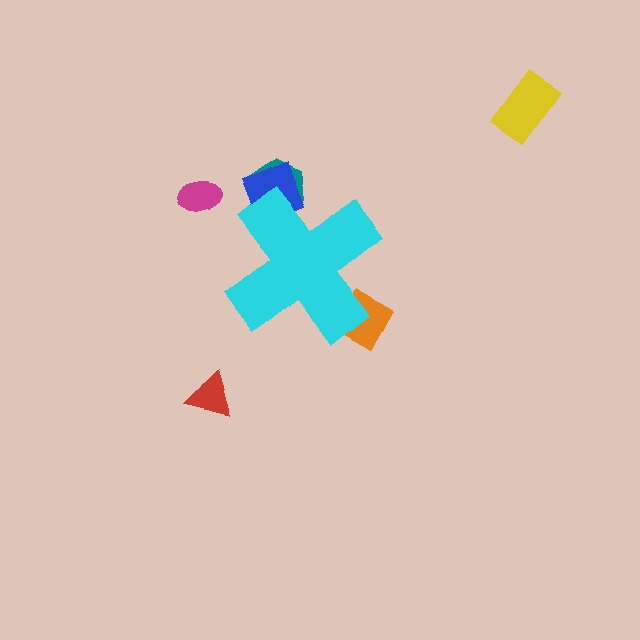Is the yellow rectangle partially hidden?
No, the yellow rectangle is fully visible.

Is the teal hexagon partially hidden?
Yes, the teal hexagon is partially hidden behind the cyan cross.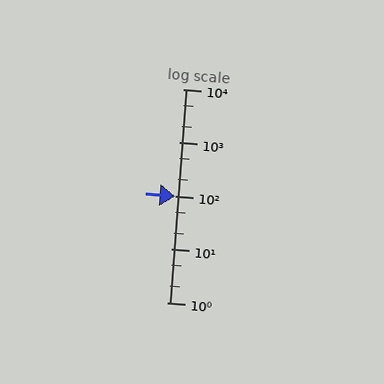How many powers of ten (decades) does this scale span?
The scale spans 4 decades, from 1 to 10000.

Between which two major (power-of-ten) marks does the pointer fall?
The pointer is between 10 and 100.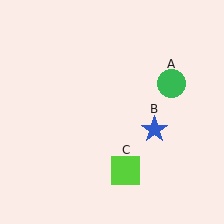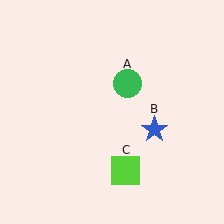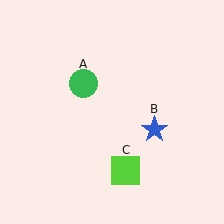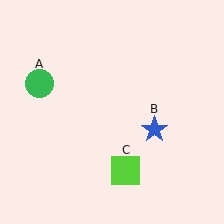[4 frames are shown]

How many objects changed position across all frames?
1 object changed position: green circle (object A).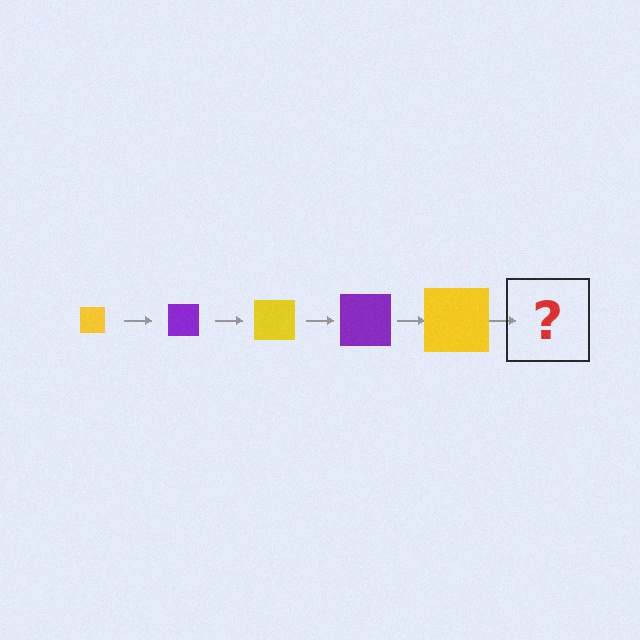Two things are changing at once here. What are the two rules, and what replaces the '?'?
The two rules are that the square grows larger each step and the color cycles through yellow and purple. The '?' should be a purple square, larger than the previous one.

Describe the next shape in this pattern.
It should be a purple square, larger than the previous one.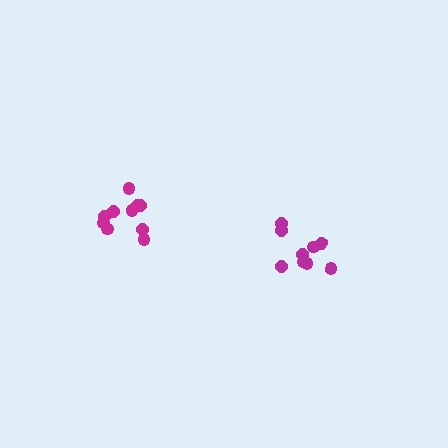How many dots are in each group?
Group 1: 10 dots, Group 2: 9 dots (19 total).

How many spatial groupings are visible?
There are 2 spatial groupings.